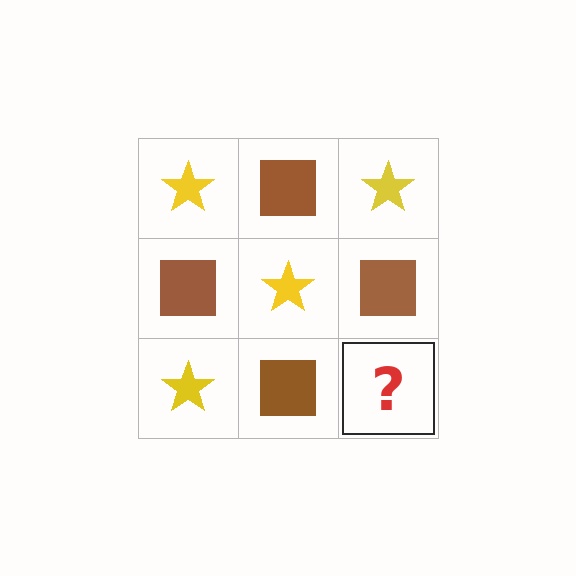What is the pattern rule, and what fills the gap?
The rule is that it alternates yellow star and brown square in a checkerboard pattern. The gap should be filled with a yellow star.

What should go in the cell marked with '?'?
The missing cell should contain a yellow star.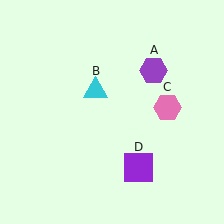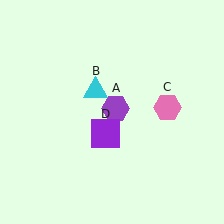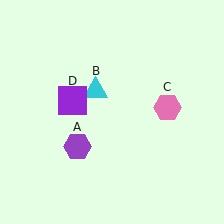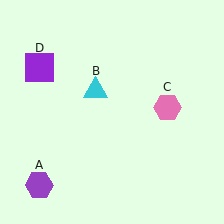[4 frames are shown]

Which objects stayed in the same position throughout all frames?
Cyan triangle (object B) and pink hexagon (object C) remained stationary.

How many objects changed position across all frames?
2 objects changed position: purple hexagon (object A), purple square (object D).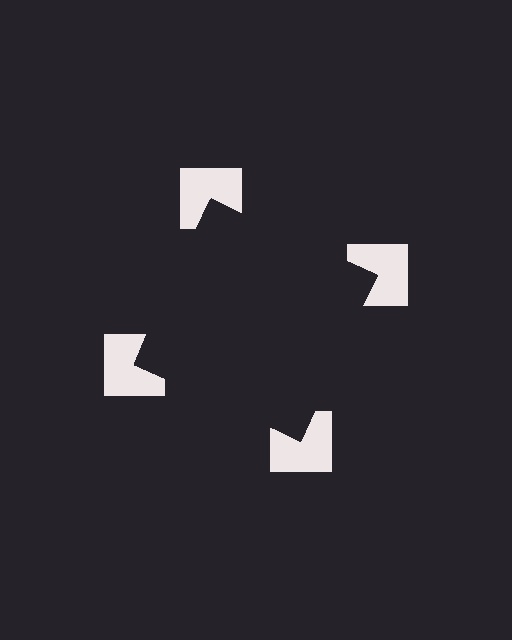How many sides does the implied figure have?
4 sides.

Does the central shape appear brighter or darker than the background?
It typically appears slightly darker than the background, even though no actual brightness change is drawn.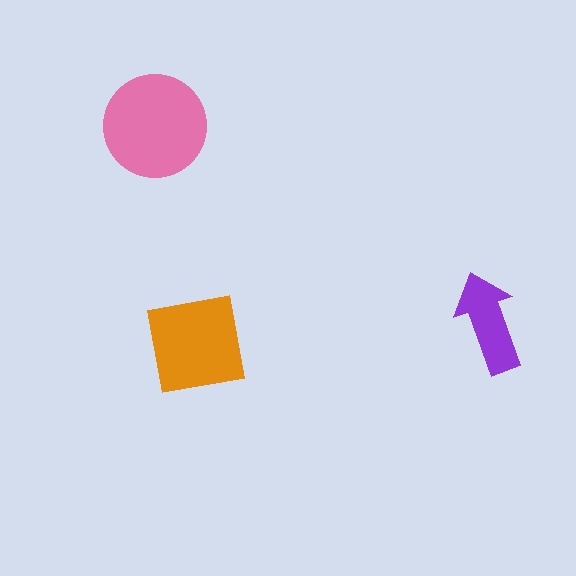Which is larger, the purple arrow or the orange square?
The orange square.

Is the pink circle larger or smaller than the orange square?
Larger.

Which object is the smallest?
The purple arrow.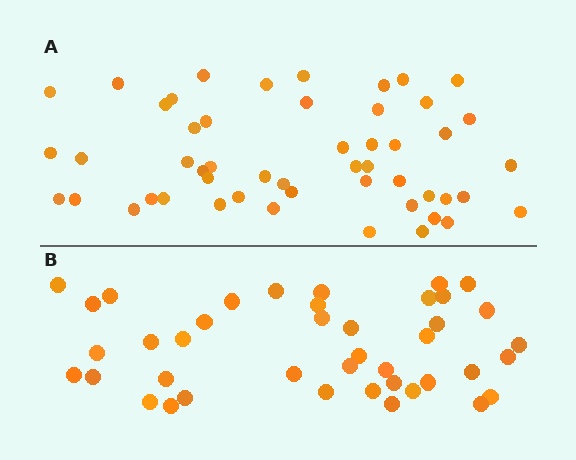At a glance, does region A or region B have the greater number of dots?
Region A (the top region) has more dots.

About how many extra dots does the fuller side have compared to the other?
Region A has roughly 10 or so more dots than region B.